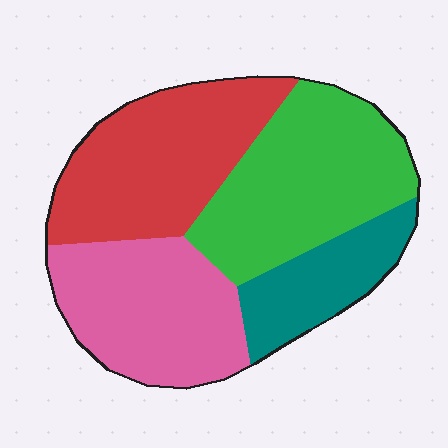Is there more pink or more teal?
Pink.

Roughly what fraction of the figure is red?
Red covers about 30% of the figure.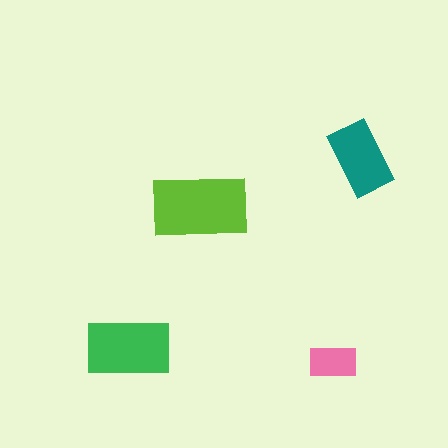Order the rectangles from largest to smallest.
the lime one, the green one, the teal one, the pink one.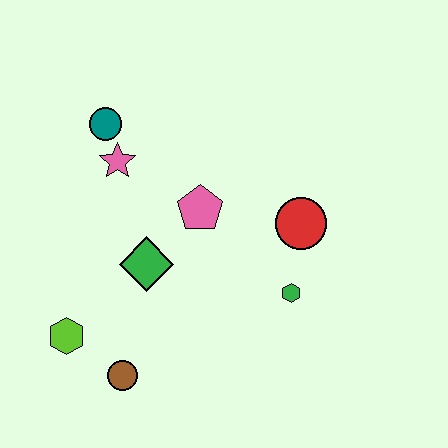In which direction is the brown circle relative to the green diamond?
The brown circle is below the green diamond.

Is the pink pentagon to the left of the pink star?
No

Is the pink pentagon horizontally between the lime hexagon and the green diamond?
No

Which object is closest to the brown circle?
The lime hexagon is closest to the brown circle.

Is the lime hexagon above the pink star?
No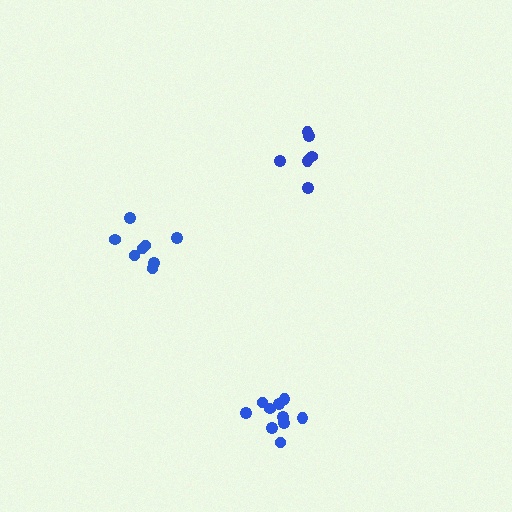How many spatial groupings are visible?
There are 3 spatial groupings.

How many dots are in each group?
Group 1: 8 dots, Group 2: 6 dots, Group 3: 10 dots (24 total).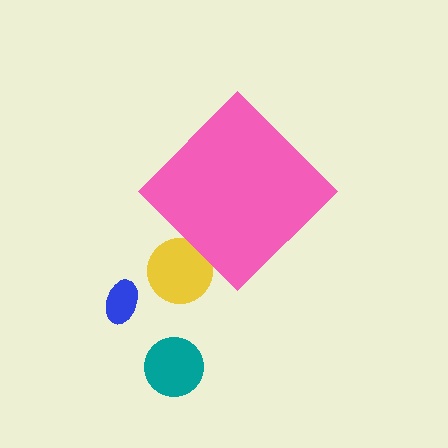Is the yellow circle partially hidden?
Yes, the yellow circle is partially hidden behind the pink diamond.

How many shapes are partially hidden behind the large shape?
1 shape is partially hidden.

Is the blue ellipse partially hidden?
No, the blue ellipse is fully visible.